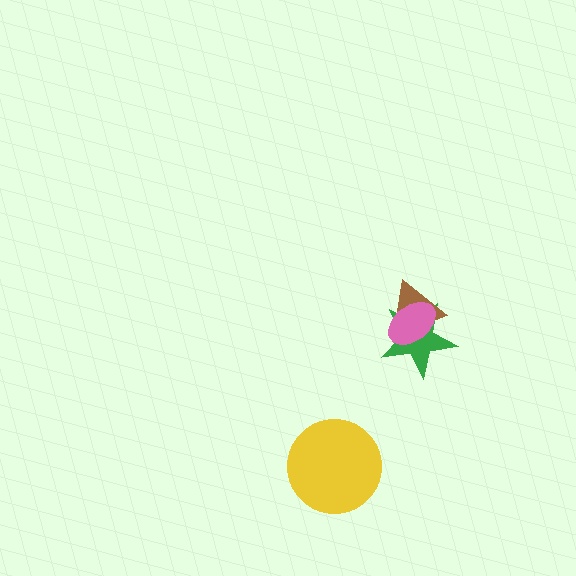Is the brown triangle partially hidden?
Yes, it is partially covered by another shape.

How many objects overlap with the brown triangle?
2 objects overlap with the brown triangle.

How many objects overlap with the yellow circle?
0 objects overlap with the yellow circle.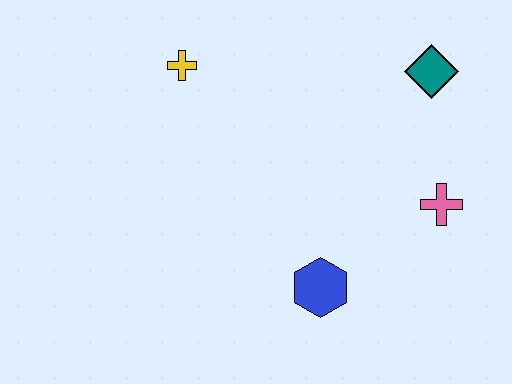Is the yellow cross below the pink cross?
No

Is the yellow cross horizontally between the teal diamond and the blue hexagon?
No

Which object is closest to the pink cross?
The teal diamond is closest to the pink cross.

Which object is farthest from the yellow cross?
The pink cross is farthest from the yellow cross.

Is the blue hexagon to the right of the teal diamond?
No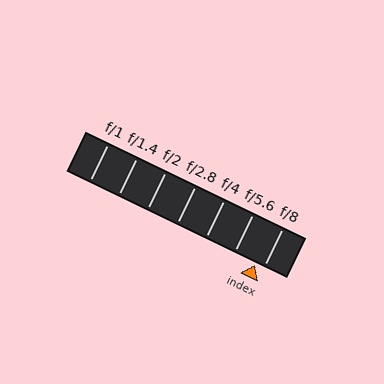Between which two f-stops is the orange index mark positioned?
The index mark is between f/5.6 and f/8.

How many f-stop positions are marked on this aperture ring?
There are 7 f-stop positions marked.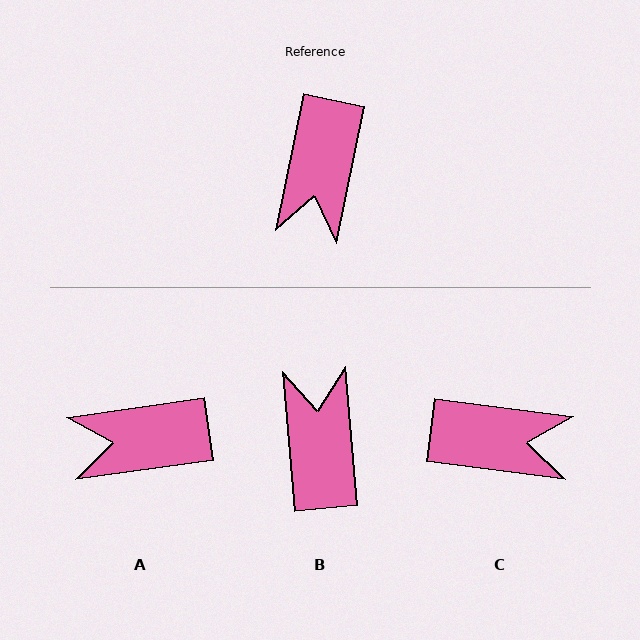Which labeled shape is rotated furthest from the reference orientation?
B, about 163 degrees away.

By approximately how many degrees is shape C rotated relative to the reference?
Approximately 94 degrees counter-clockwise.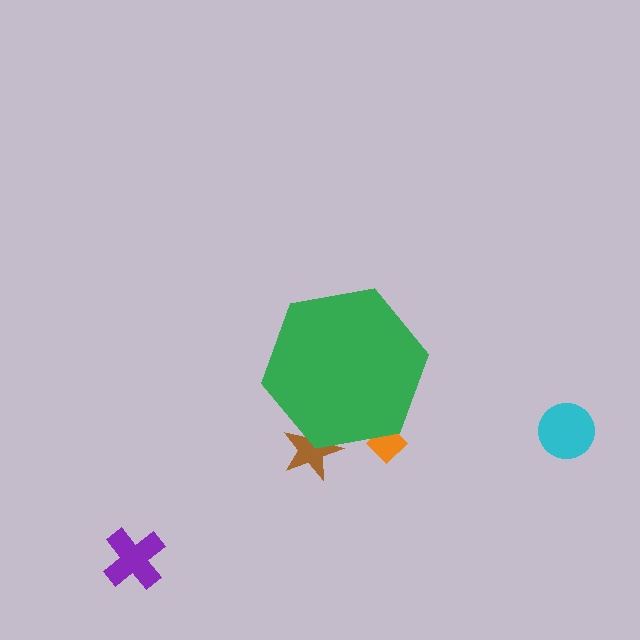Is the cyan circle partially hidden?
No, the cyan circle is fully visible.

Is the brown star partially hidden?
Yes, the brown star is partially hidden behind the green hexagon.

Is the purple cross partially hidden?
No, the purple cross is fully visible.